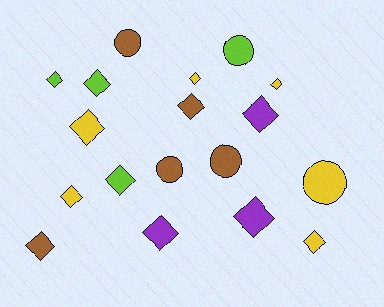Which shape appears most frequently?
Diamond, with 13 objects.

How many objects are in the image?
There are 18 objects.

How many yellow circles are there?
There is 1 yellow circle.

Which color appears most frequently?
Yellow, with 6 objects.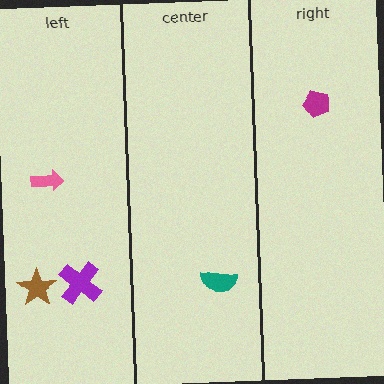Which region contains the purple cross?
The left region.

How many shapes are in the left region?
3.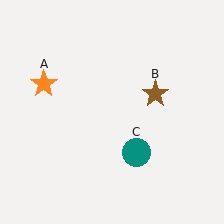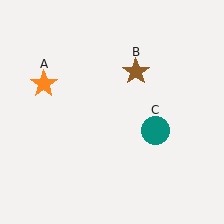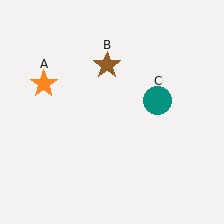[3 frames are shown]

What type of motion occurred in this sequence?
The brown star (object B), teal circle (object C) rotated counterclockwise around the center of the scene.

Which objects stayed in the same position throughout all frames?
Orange star (object A) remained stationary.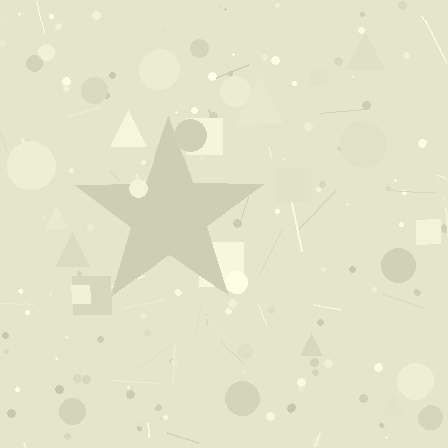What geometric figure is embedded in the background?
A star is embedded in the background.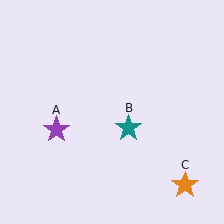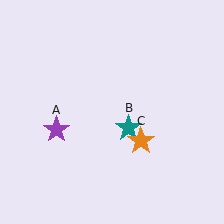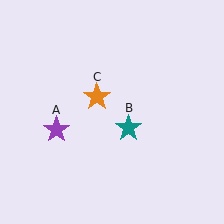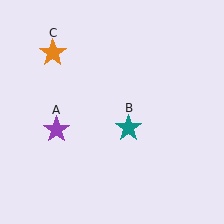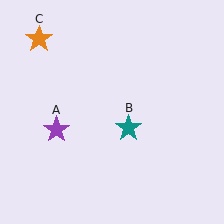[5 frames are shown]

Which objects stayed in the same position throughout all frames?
Purple star (object A) and teal star (object B) remained stationary.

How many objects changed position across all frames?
1 object changed position: orange star (object C).